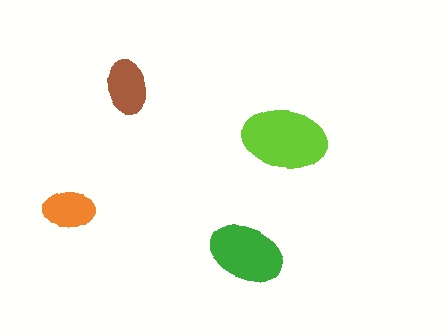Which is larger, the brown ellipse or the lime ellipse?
The lime one.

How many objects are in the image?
There are 4 objects in the image.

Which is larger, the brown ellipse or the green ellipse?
The green one.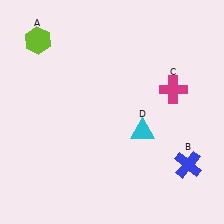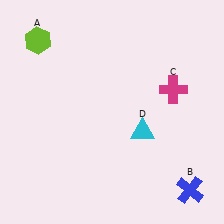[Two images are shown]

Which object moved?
The blue cross (B) moved down.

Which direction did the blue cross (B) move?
The blue cross (B) moved down.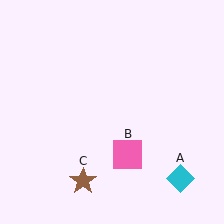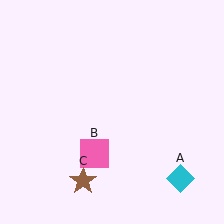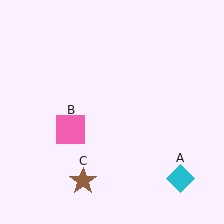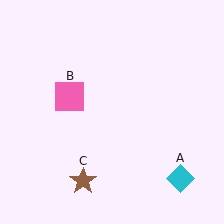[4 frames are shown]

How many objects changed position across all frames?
1 object changed position: pink square (object B).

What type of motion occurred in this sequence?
The pink square (object B) rotated clockwise around the center of the scene.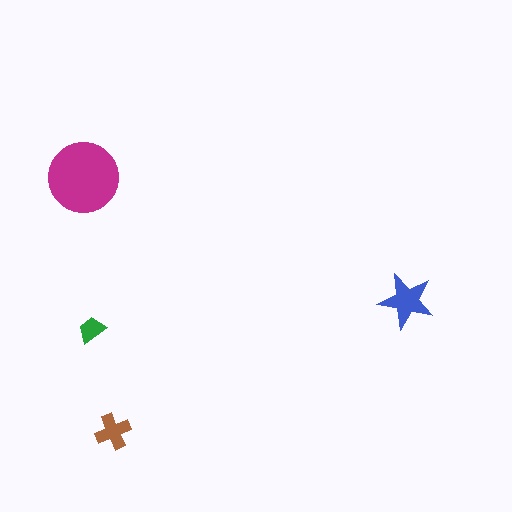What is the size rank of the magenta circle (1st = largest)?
1st.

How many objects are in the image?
There are 4 objects in the image.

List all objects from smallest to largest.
The green trapezoid, the brown cross, the blue star, the magenta circle.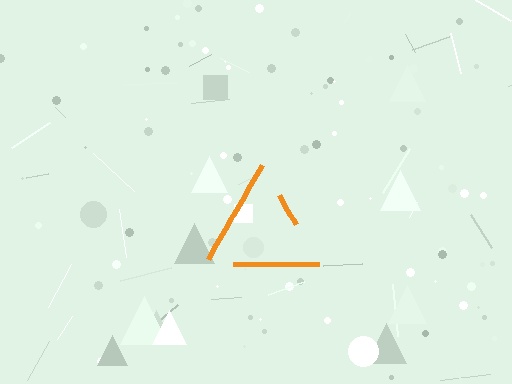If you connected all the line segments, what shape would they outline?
They would outline a triangle.